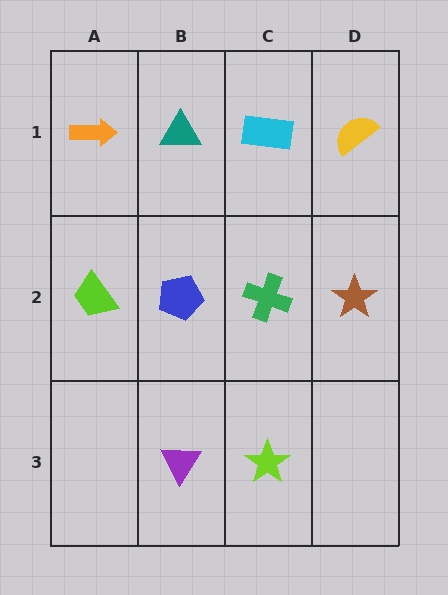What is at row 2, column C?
A green cross.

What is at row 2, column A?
A lime trapezoid.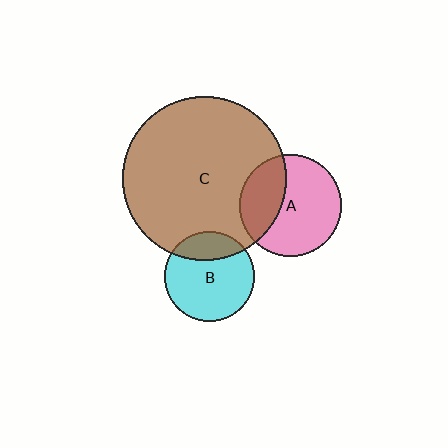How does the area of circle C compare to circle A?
Approximately 2.6 times.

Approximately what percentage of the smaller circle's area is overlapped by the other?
Approximately 35%.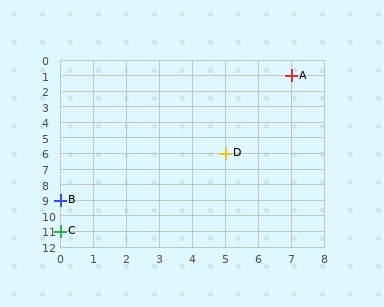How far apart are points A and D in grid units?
Points A and D are 2 columns and 5 rows apart (about 5.4 grid units diagonally).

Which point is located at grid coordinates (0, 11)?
Point C is at (0, 11).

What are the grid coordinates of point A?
Point A is at grid coordinates (7, 1).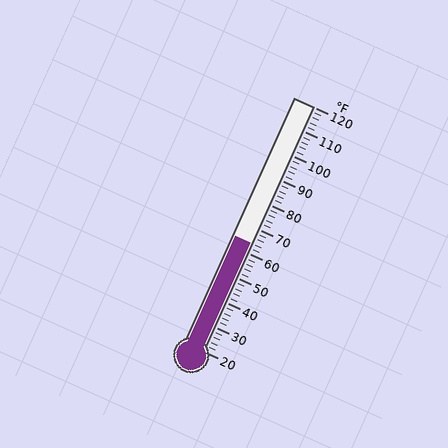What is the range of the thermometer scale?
The thermometer scale ranges from 20°F to 120°F.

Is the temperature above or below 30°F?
The temperature is above 30°F.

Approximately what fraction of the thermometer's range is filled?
The thermometer is filled to approximately 45% of its range.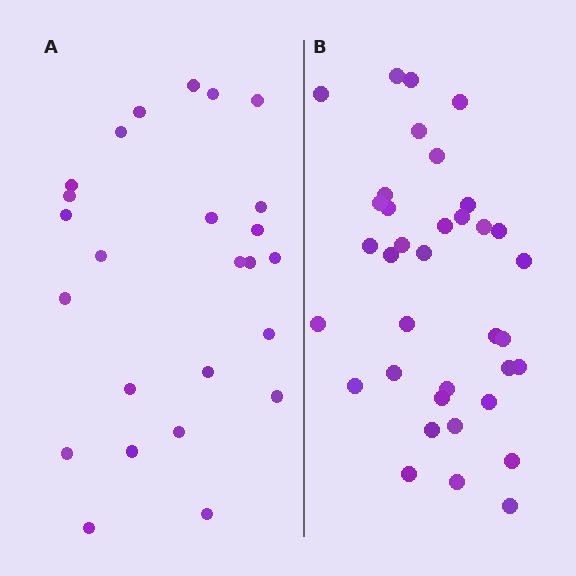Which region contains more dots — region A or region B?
Region B (the right region) has more dots.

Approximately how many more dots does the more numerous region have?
Region B has roughly 12 or so more dots than region A.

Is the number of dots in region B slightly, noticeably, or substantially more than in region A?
Region B has noticeably more, but not dramatically so. The ratio is roughly 1.4 to 1.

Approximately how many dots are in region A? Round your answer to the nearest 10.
About 20 dots. (The exact count is 25, which rounds to 20.)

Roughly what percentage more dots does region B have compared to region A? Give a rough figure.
About 45% more.